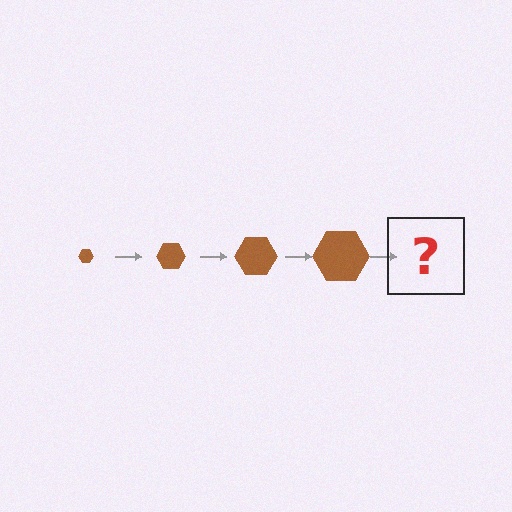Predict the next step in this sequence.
The next step is a brown hexagon, larger than the previous one.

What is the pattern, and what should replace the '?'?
The pattern is that the hexagon gets progressively larger each step. The '?' should be a brown hexagon, larger than the previous one.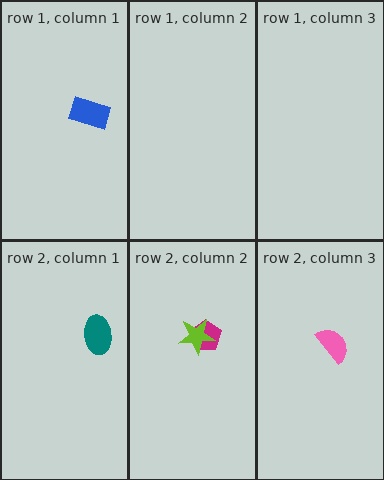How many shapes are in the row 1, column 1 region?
1.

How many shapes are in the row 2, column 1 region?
1.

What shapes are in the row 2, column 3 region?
The pink semicircle.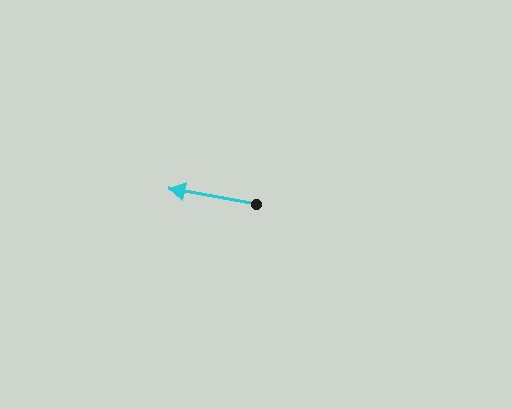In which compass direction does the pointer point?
West.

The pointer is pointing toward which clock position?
Roughly 9 o'clock.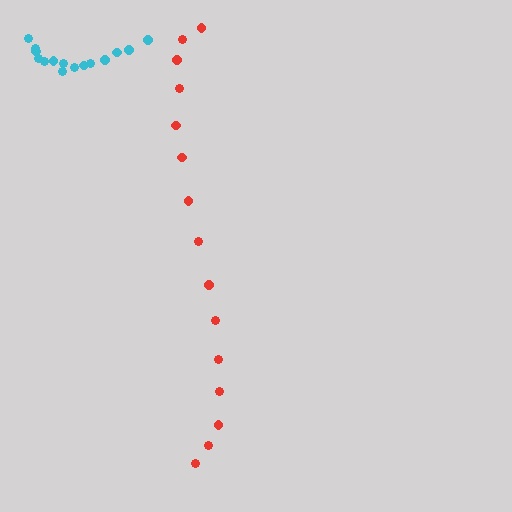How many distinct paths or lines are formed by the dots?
There are 2 distinct paths.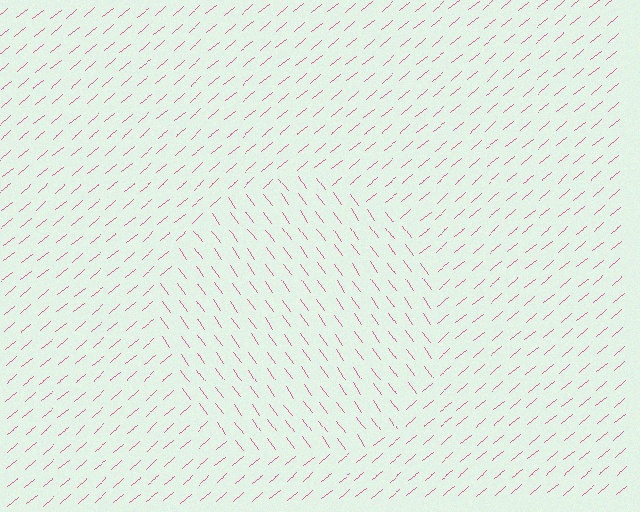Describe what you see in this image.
The image is filled with small pink line segments. A circle region in the image has lines oriented differently from the surrounding lines, creating a visible texture boundary.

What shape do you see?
I see a circle.